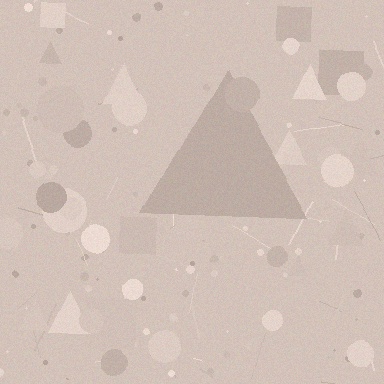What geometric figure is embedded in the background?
A triangle is embedded in the background.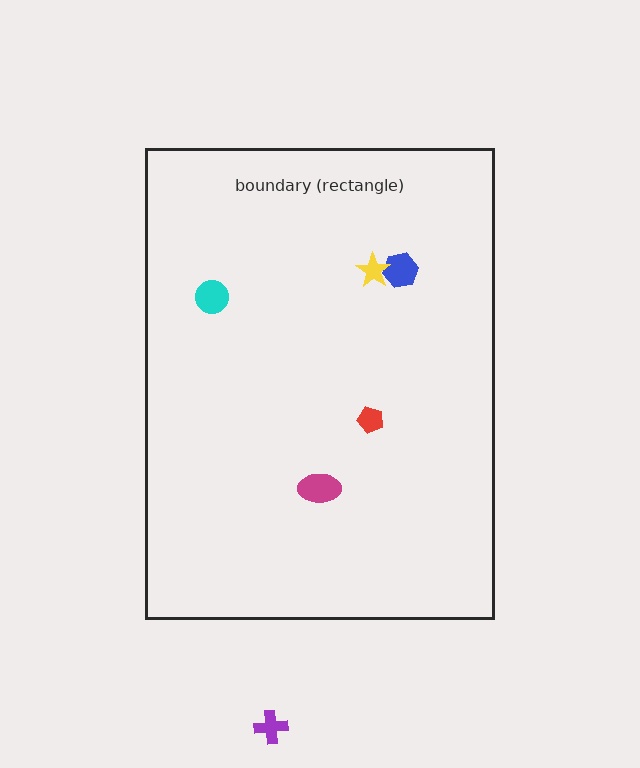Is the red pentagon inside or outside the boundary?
Inside.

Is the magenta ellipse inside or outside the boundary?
Inside.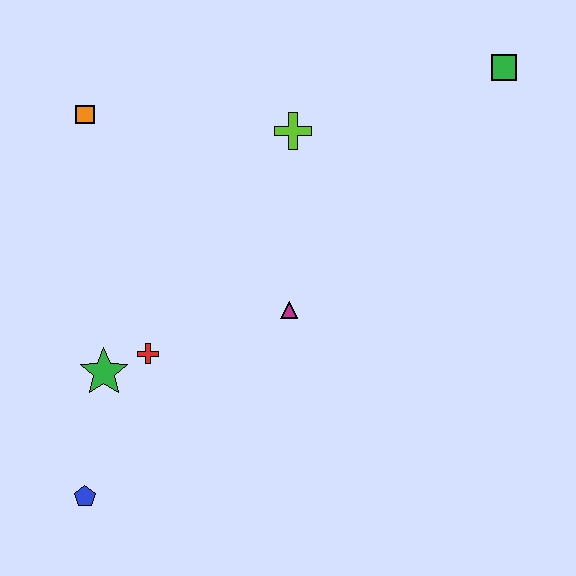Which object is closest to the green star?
The red cross is closest to the green star.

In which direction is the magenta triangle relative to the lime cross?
The magenta triangle is below the lime cross.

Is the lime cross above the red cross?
Yes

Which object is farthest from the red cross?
The green square is farthest from the red cross.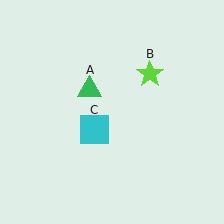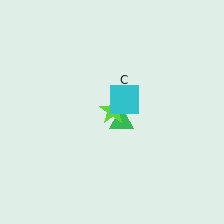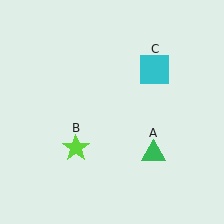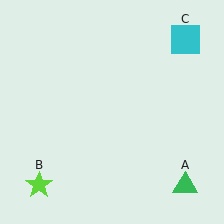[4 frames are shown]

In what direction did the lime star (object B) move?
The lime star (object B) moved down and to the left.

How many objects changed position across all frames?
3 objects changed position: green triangle (object A), lime star (object B), cyan square (object C).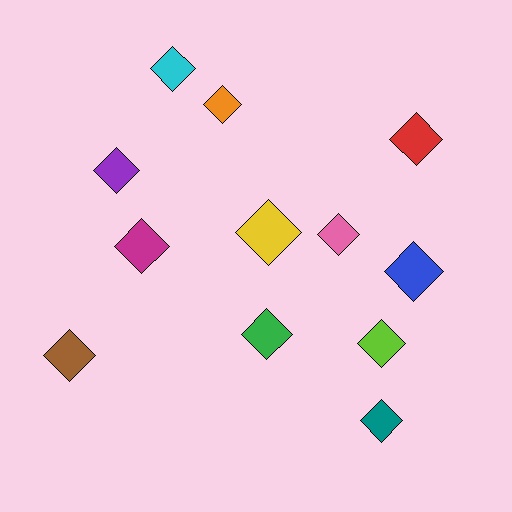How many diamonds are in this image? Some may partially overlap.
There are 12 diamonds.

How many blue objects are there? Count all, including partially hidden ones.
There is 1 blue object.